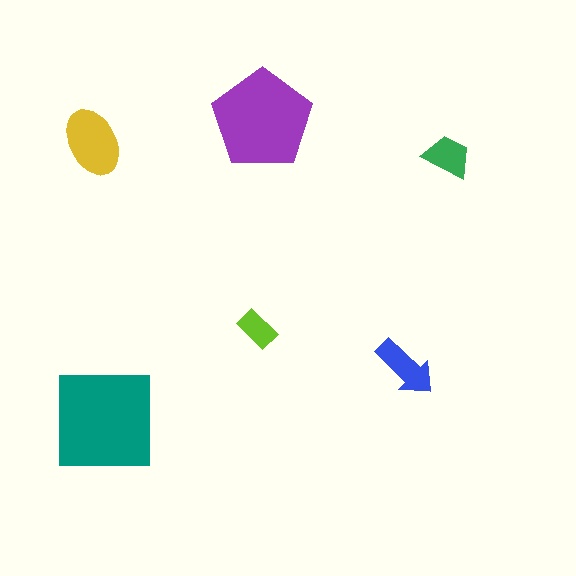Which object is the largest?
The teal square.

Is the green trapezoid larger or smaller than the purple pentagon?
Smaller.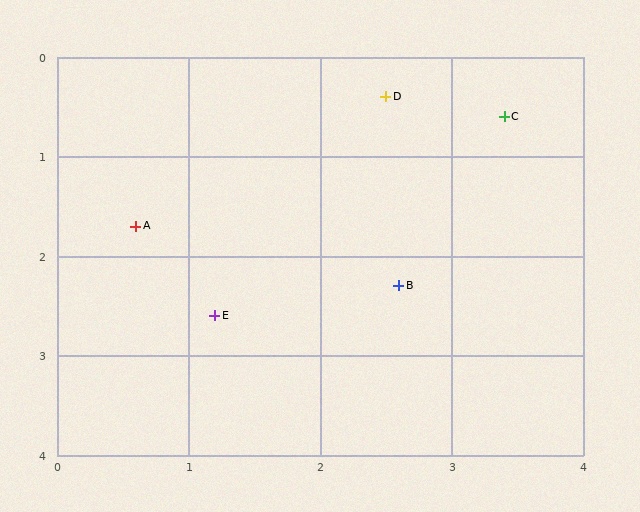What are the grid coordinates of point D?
Point D is at approximately (2.5, 0.4).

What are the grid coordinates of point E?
Point E is at approximately (1.2, 2.6).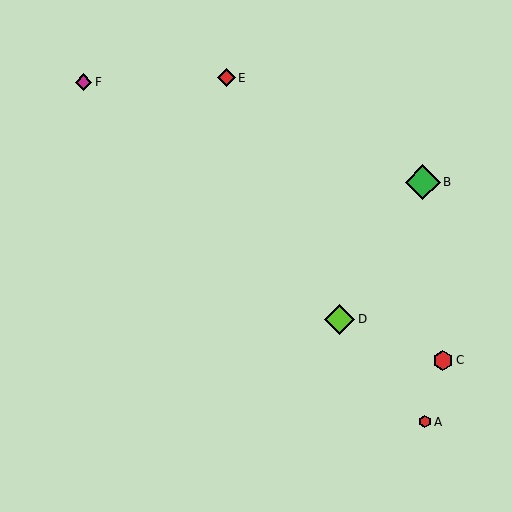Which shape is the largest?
The green diamond (labeled B) is the largest.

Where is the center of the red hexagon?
The center of the red hexagon is at (443, 360).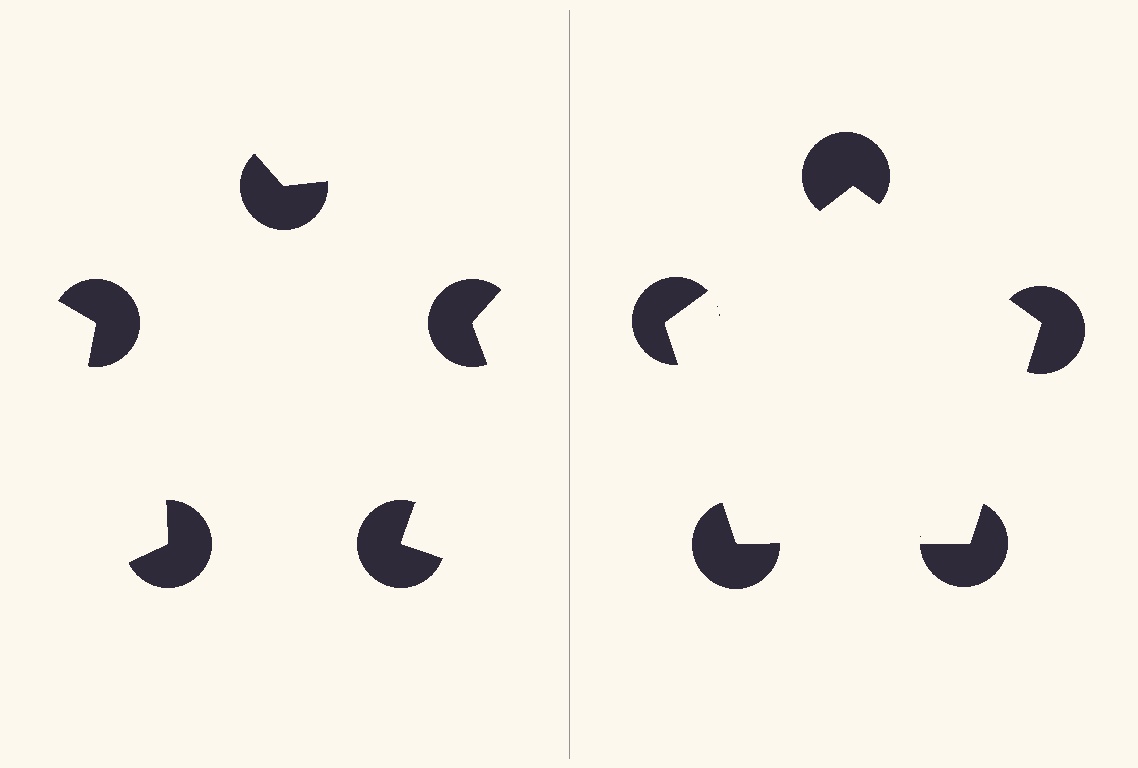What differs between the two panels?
The pac-man discs are positioned identically on both sides; only the wedge orientations differ. On the right they align to a pentagon; on the left they are misaligned.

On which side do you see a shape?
An illusory pentagon appears on the right side. On the left side the wedge cuts are rotated, so no coherent shape forms.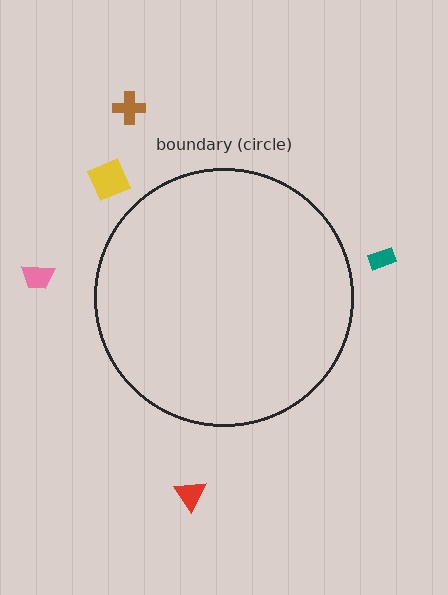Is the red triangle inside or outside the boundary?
Outside.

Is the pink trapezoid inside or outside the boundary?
Outside.